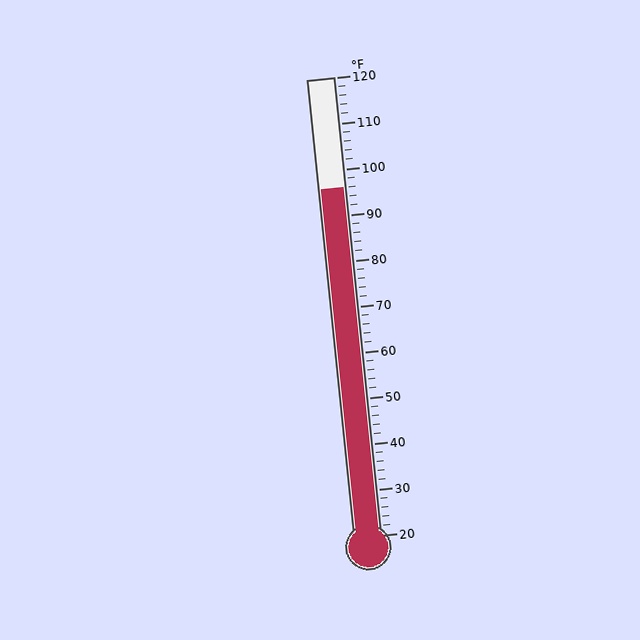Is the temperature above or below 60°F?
The temperature is above 60°F.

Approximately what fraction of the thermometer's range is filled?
The thermometer is filled to approximately 75% of its range.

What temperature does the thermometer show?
The thermometer shows approximately 96°F.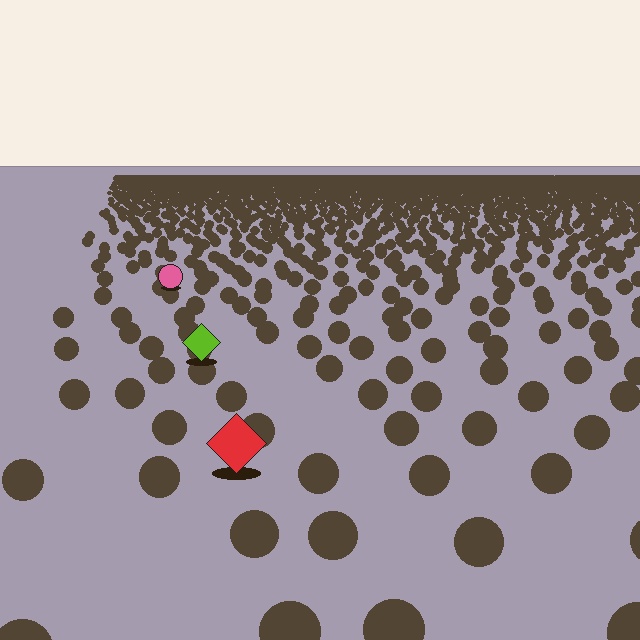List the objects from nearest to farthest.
From nearest to farthest: the red diamond, the lime diamond, the pink circle.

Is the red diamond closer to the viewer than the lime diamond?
Yes. The red diamond is closer — you can tell from the texture gradient: the ground texture is coarser near it.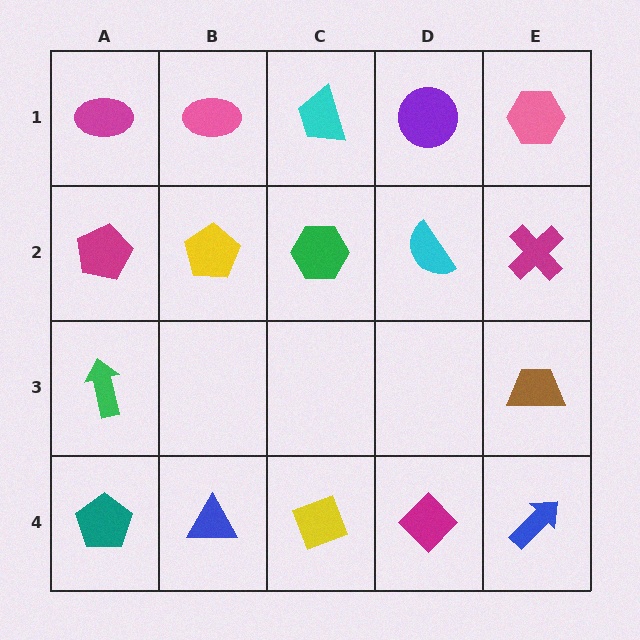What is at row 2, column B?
A yellow pentagon.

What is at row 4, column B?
A blue triangle.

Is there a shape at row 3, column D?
No, that cell is empty.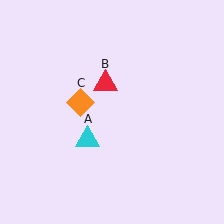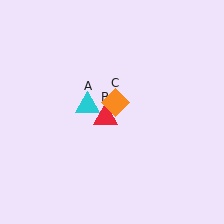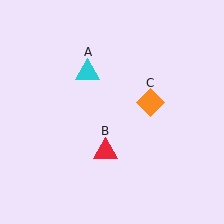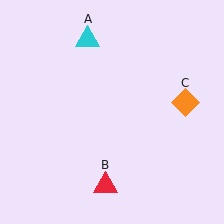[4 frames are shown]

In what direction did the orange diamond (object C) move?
The orange diamond (object C) moved right.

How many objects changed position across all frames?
3 objects changed position: cyan triangle (object A), red triangle (object B), orange diamond (object C).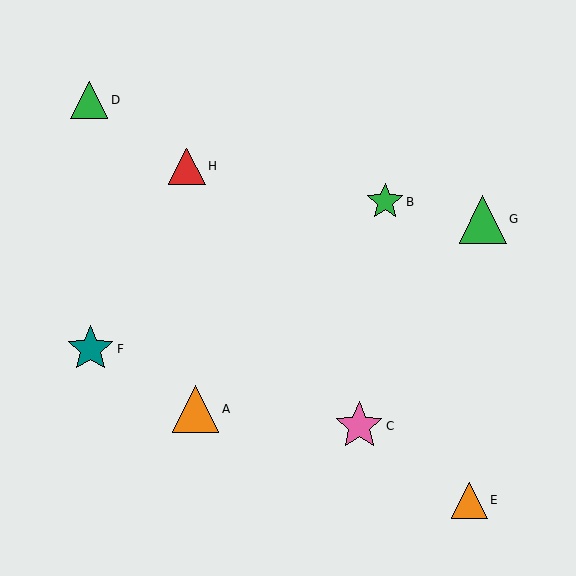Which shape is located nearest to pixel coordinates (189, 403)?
The orange triangle (labeled A) at (196, 409) is nearest to that location.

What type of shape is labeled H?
Shape H is a red triangle.